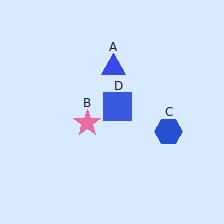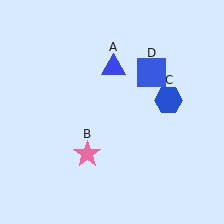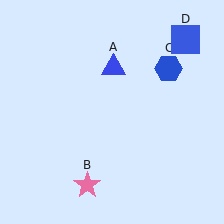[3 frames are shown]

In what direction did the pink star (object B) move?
The pink star (object B) moved down.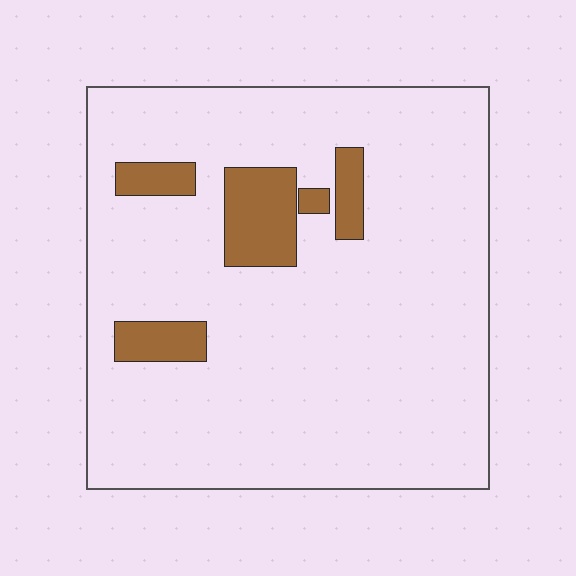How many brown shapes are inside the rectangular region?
5.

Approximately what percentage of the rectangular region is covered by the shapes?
Approximately 10%.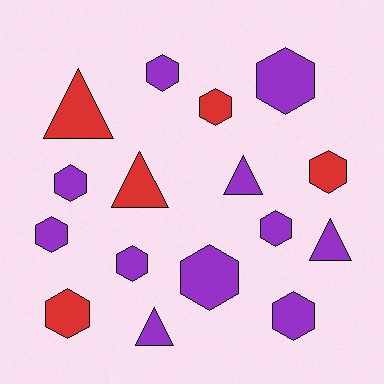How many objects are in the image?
There are 16 objects.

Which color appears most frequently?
Purple, with 11 objects.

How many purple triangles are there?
There are 3 purple triangles.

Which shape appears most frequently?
Hexagon, with 11 objects.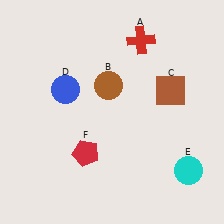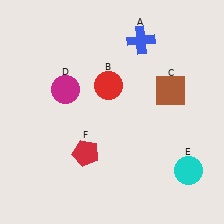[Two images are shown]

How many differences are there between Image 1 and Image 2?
There are 3 differences between the two images.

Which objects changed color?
A changed from red to blue. B changed from brown to red. D changed from blue to magenta.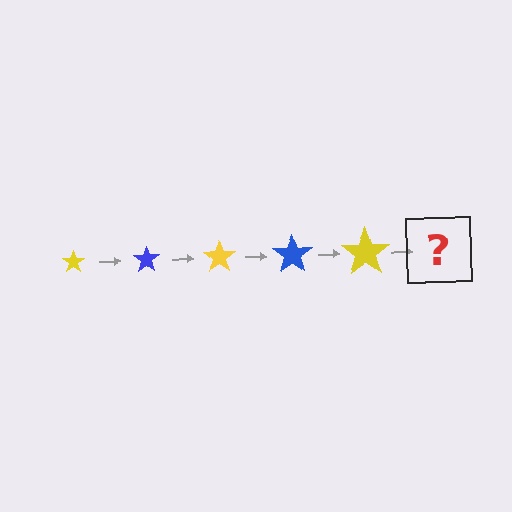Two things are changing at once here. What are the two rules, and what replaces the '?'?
The two rules are that the star grows larger each step and the color cycles through yellow and blue. The '?' should be a blue star, larger than the previous one.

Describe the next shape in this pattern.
It should be a blue star, larger than the previous one.